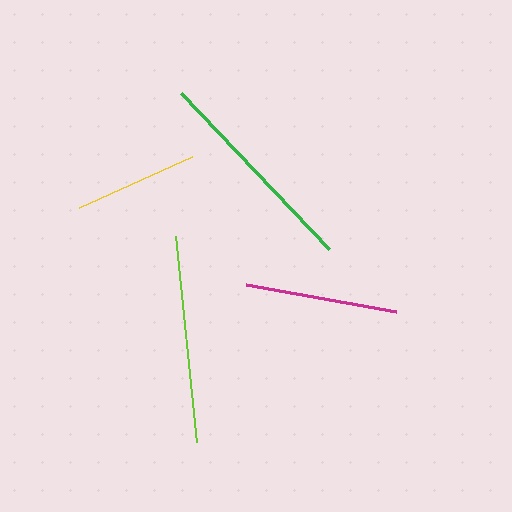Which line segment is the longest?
The green line is the longest at approximately 216 pixels.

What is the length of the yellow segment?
The yellow segment is approximately 124 pixels long.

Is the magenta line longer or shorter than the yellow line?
The magenta line is longer than the yellow line.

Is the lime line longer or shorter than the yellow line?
The lime line is longer than the yellow line.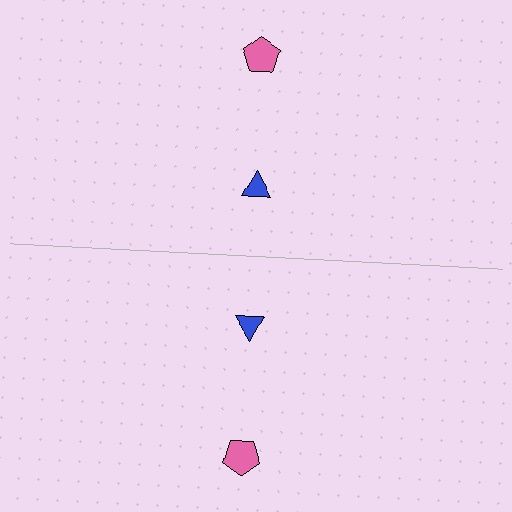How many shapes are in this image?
There are 4 shapes in this image.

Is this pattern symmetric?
Yes, this pattern has bilateral (reflection) symmetry.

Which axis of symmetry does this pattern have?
The pattern has a horizontal axis of symmetry running through the center of the image.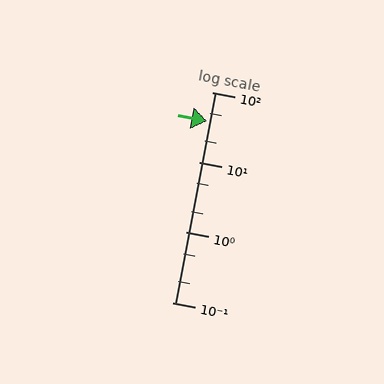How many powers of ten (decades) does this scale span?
The scale spans 3 decades, from 0.1 to 100.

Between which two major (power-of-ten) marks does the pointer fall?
The pointer is between 10 and 100.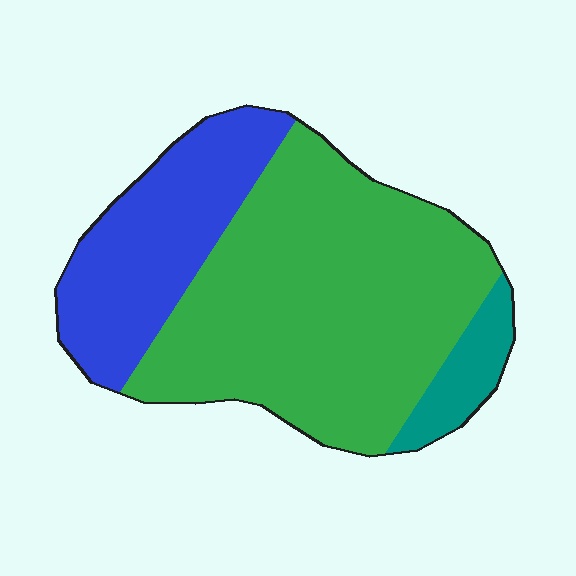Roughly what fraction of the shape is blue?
Blue covers about 30% of the shape.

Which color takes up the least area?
Teal, at roughly 10%.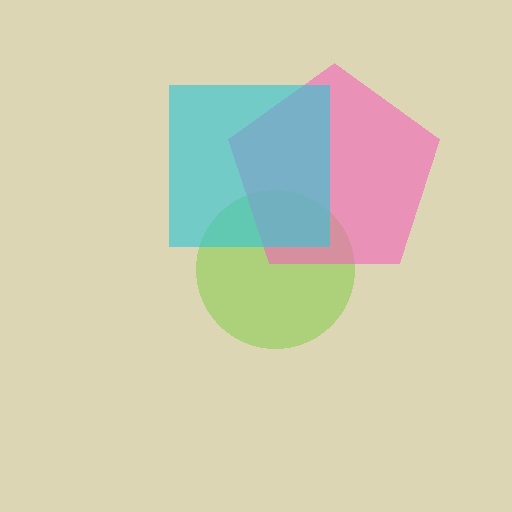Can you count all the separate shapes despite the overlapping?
Yes, there are 3 separate shapes.